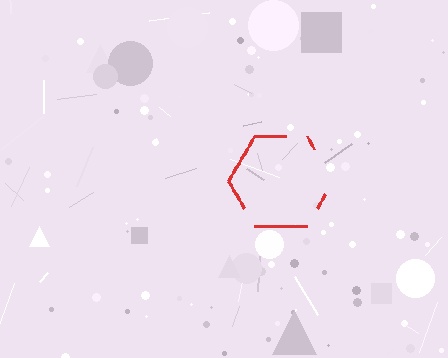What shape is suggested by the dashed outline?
The dashed outline suggests a hexagon.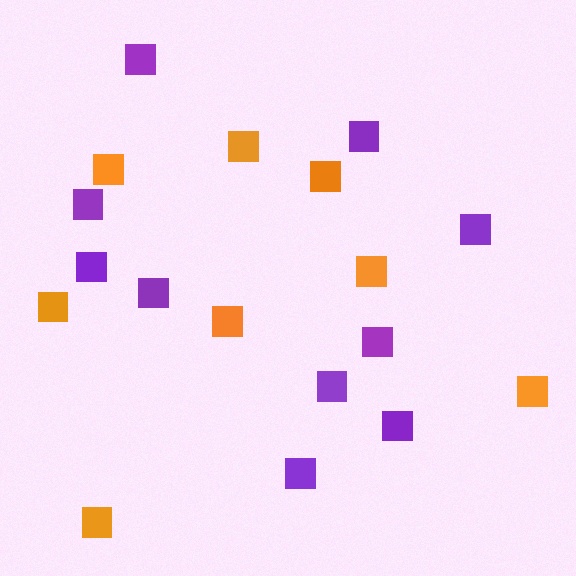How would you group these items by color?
There are 2 groups: one group of orange squares (8) and one group of purple squares (10).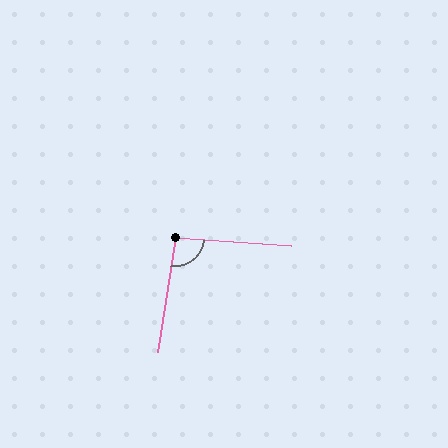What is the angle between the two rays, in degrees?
Approximately 94 degrees.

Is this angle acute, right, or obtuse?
It is approximately a right angle.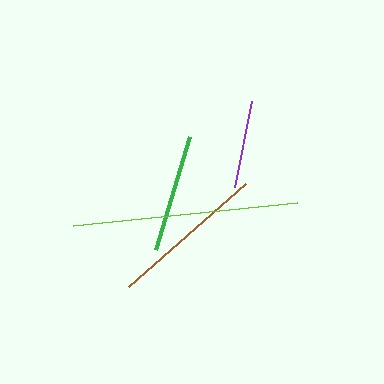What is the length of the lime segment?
The lime segment is approximately 225 pixels long.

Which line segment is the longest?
The lime line is the longest at approximately 225 pixels.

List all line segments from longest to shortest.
From longest to shortest: lime, brown, green, purple.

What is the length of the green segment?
The green segment is approximately 118 pixels long.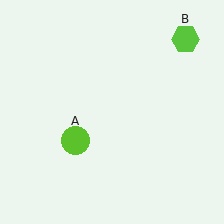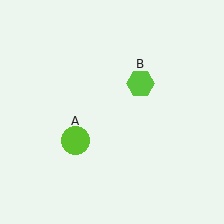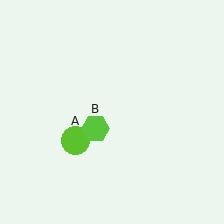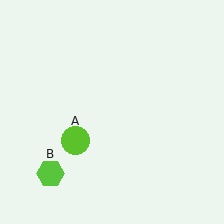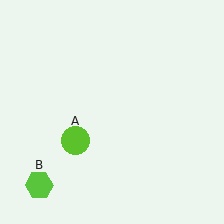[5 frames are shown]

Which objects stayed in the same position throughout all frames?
Lime circle (object A) remained stationary.